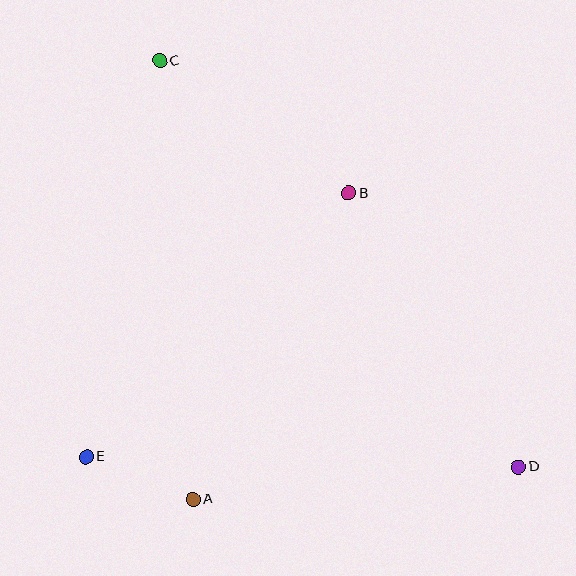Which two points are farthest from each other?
Points C and D are farthest from each other.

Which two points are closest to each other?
Points A and E are closest to each other.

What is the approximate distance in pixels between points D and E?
The distance between D and E is approximately 432 pixels.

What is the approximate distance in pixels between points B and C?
The distance between B and C is approximately 231 pixels.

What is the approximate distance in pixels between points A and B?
The distance between A and B is approximately 344 pixels.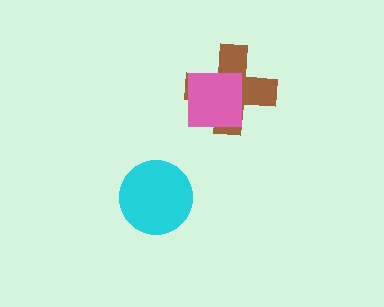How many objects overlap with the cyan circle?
0 objects overlap with the cyan circle.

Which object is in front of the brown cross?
The pink square is in front of the brown cross.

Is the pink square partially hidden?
No, no other shape covers it.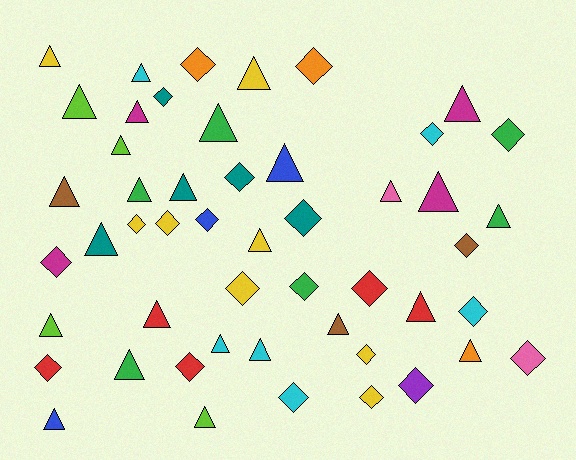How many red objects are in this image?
There are 5 red objects.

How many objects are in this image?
There are 50 objects.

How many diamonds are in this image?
There are 23 diamonds.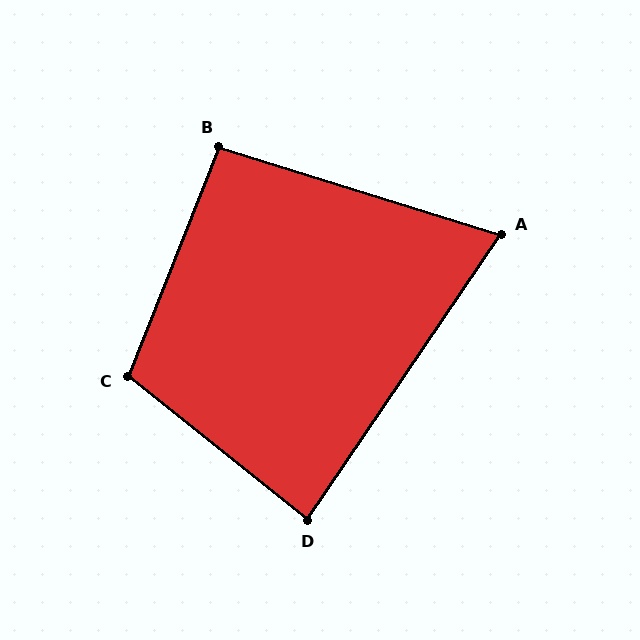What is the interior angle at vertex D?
Approximately 85 degrees (approximately right).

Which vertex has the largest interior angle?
C, at approximately 107 degrees.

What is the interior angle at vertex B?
Approximately 95 degrees (approximately right).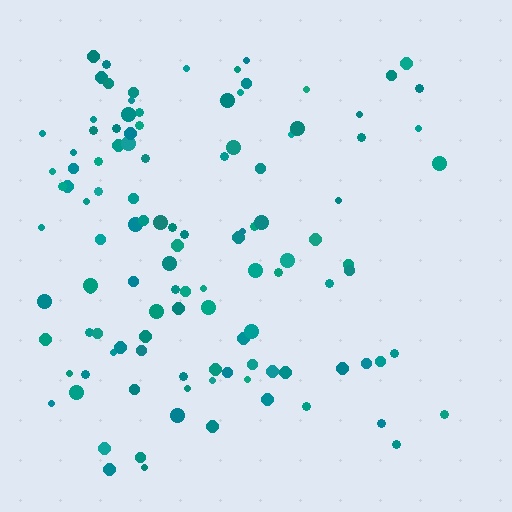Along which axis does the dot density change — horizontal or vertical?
Horizontal.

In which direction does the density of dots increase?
From right to left, with the left side densest.